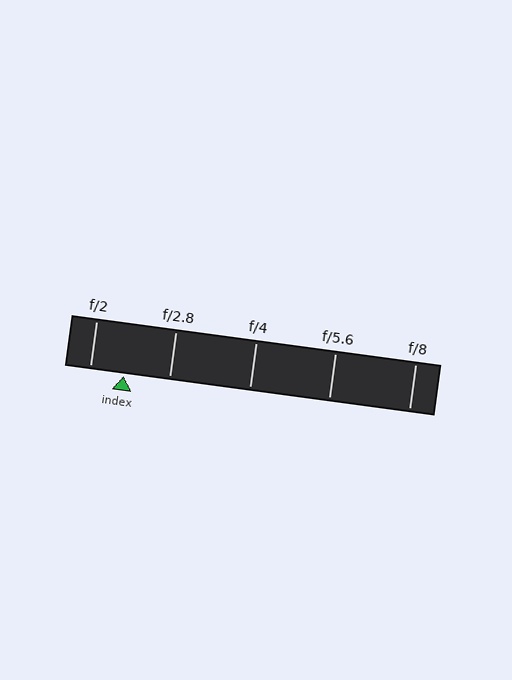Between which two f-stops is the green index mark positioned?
The index mark is between f/2 and f/2.8.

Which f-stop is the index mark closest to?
The index mark is closest to f/2.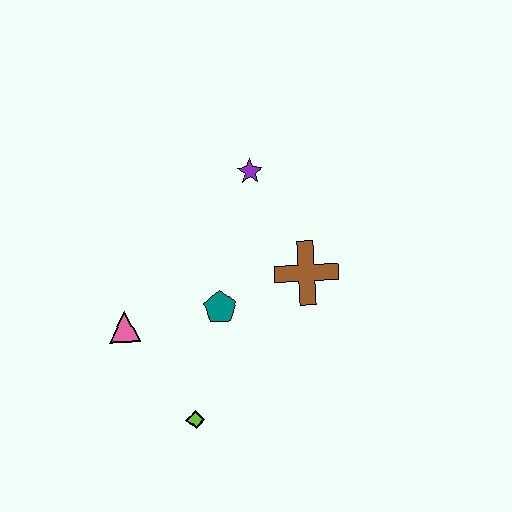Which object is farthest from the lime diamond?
The purple star is farthest from the lime diamond.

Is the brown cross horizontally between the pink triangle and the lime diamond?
No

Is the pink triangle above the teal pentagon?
No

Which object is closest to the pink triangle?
The teal pentagon is closest to the pink triangle.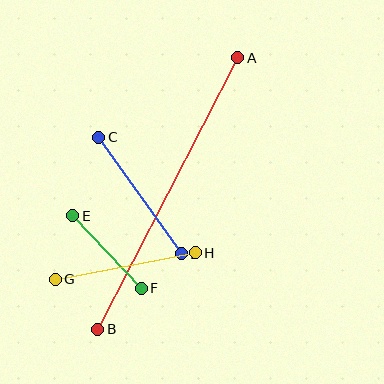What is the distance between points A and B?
The distance is approximately 306 pixels.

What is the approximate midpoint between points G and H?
The midpoint is at approximately (125, 266) pixels.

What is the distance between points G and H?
The distance is approximately 142 pixels.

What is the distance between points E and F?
The distance is approximately 100 pixels.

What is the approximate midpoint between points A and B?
The midpoint is at approximately (168, 194) pixels.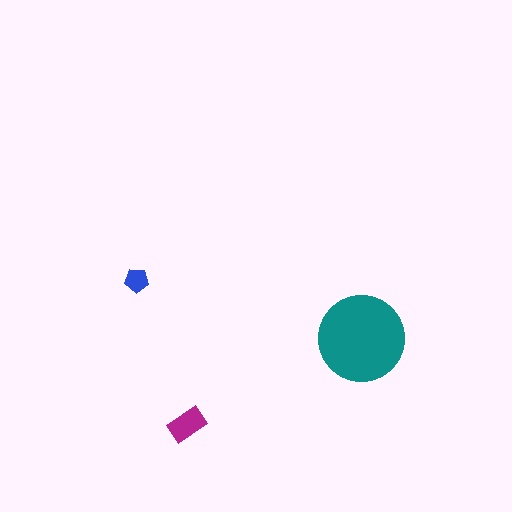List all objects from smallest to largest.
The blue pentagon, the magenta rectangle, the teal circle.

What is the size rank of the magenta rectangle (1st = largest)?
2nd.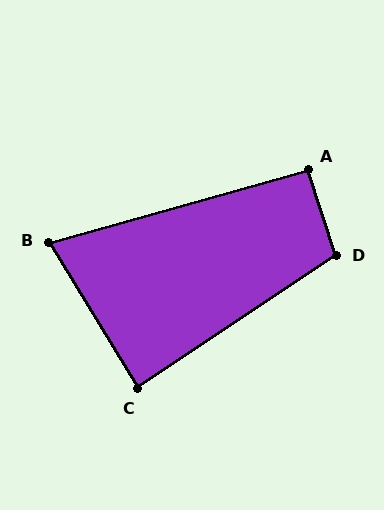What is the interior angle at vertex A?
Approximately 92 degrees (approximately right).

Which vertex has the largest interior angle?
D, at approximately 106 degrees.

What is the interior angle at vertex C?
Approximately 88 degrees (approximately right).